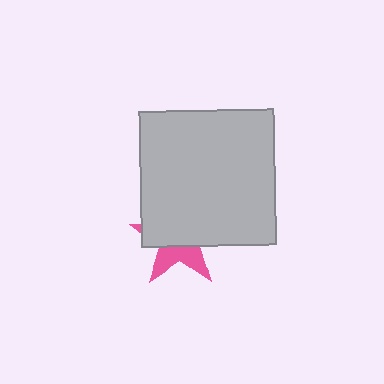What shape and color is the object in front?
The object in front is a light gray square.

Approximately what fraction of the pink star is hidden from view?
Roughly 64% of the pink star is hidden behind the light gray square.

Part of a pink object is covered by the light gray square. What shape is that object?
It is a star.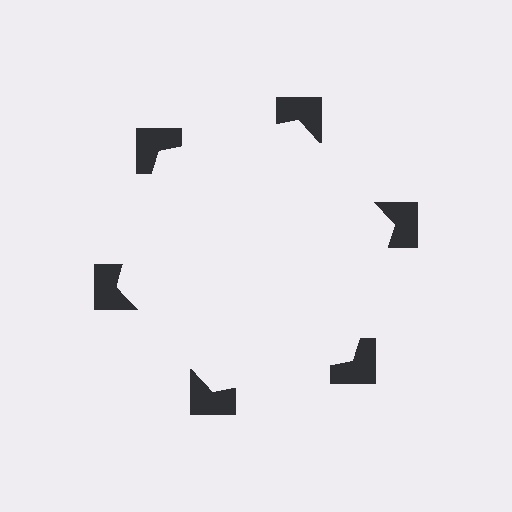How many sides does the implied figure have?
6 sides.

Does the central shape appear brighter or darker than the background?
It typically appears slightly brighter than the background, even though no actual brightness change is drawn.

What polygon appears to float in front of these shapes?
An illusory hexagon — its edges are inferred from the aligned wedge cuts in the notched squares, not physically drawn.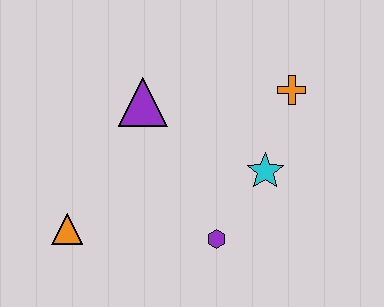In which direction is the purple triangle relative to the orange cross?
The purple triangle is to the left of the orange cross.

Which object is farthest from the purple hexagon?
The orange cross is farthest from the purple hexagon.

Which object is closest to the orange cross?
The cyan star is closest to the orange cross.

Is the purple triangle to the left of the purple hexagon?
Yes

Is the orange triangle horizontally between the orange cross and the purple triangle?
No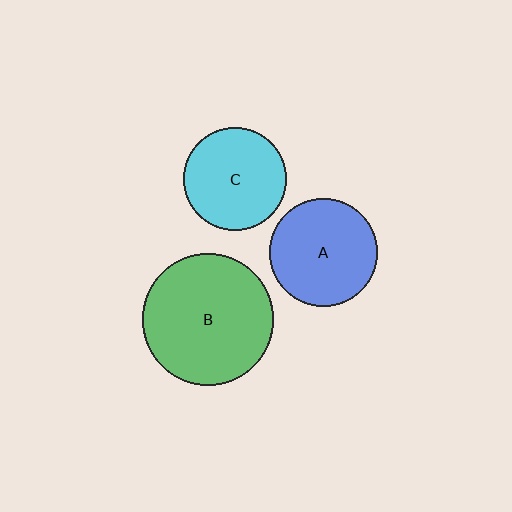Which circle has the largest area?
Circle B (green).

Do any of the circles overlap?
No, none of the circles overlap.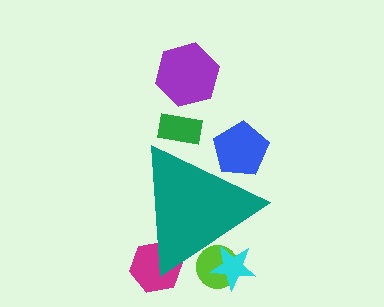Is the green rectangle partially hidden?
Yes, the green rectangle is partially hidden behind the teal triangle.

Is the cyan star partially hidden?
Yes, the cyan star is partially hidden behind the teal triangle.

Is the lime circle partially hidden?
Yes, the lime circle is partially hidden behind the teal triangle.